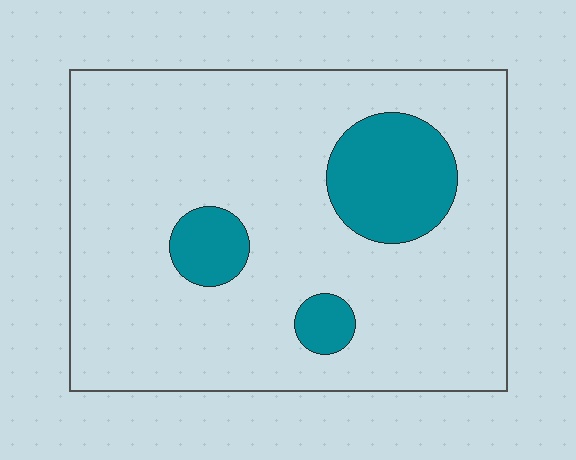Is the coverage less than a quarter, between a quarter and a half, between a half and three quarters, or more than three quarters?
Less than a quarter.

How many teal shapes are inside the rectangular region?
3.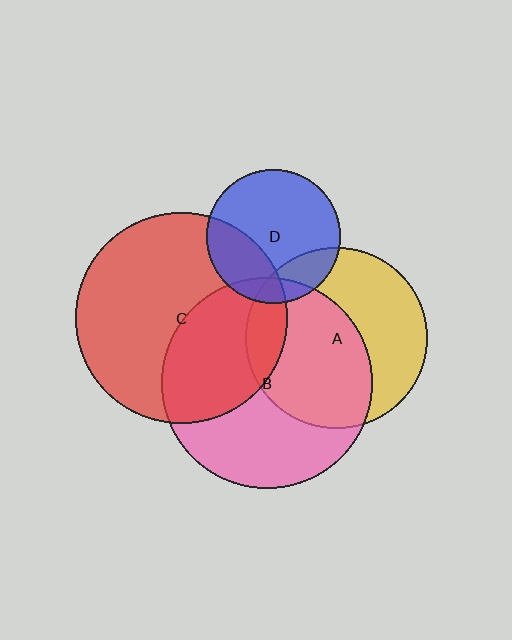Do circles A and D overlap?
Yes.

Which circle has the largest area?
Circle C (red).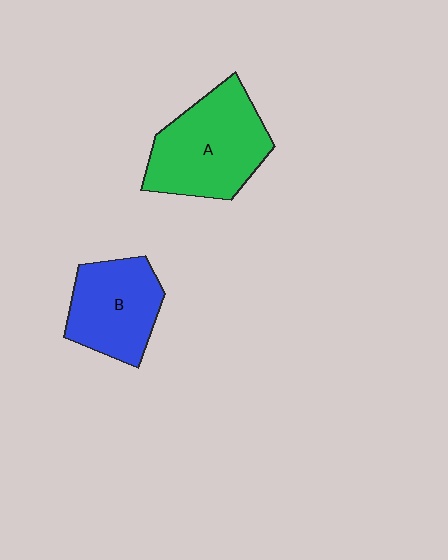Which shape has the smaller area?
Shape B (blue).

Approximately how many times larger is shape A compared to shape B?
Approximately 1.3 times.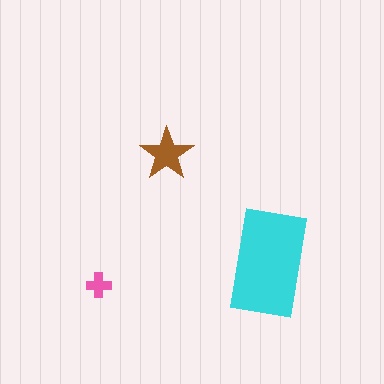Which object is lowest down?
The pink cross is bottommost.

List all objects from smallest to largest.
The pink cross, the brown star, the cyan rectangle.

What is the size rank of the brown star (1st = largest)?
2nd.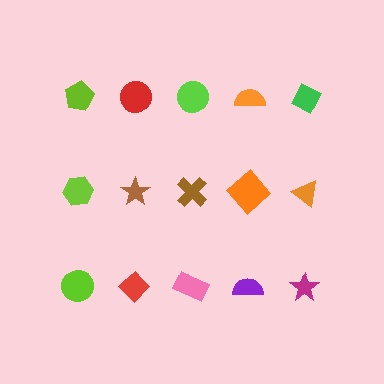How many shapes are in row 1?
5 shapes.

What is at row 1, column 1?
A lime pentagon.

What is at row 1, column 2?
A red circle.